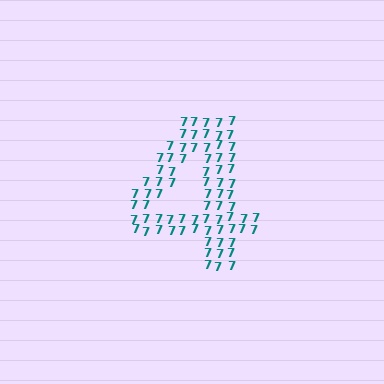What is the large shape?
The large shape is the digit 4.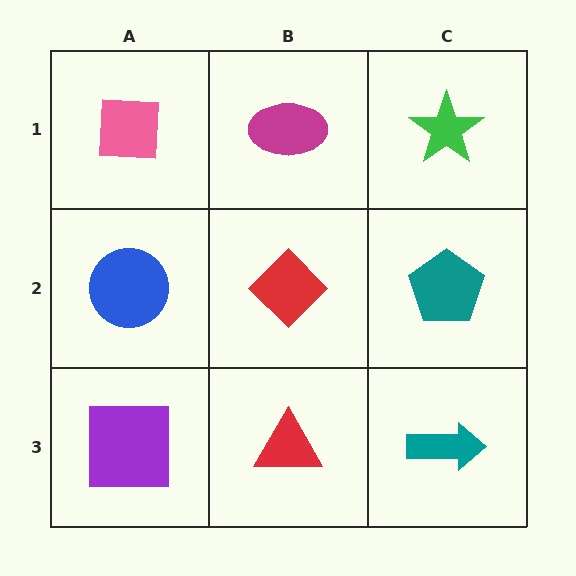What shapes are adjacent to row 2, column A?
A pink square (row 1, column A), a purple square (row 3, column A), a red diamond (row 2, column B).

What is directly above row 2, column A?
A pink square.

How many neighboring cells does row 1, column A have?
2.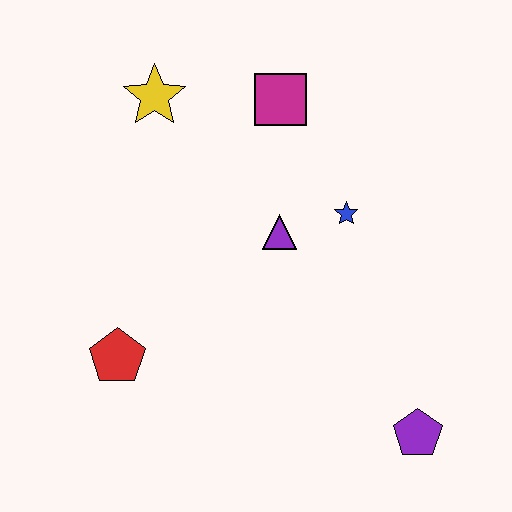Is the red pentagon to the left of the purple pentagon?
Yes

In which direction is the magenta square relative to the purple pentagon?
The magenta square is above the purple pentagon.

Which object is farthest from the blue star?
The red pentagon is farthest from the blue star.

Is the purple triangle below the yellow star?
Yes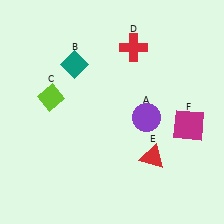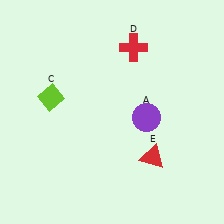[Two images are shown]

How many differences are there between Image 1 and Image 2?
There are 2 differences between the two images.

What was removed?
The teal diamond (B), the magenta square (F) were removed in Image 2.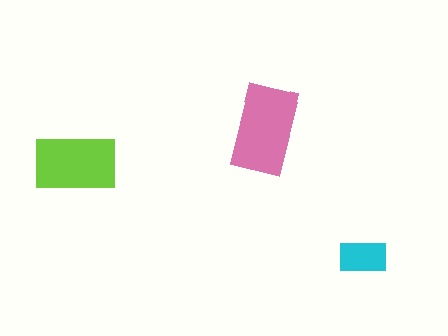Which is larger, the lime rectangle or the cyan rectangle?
The lime one.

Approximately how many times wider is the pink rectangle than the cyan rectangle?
About 2 times wider.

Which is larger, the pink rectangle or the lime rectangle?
The pink one.